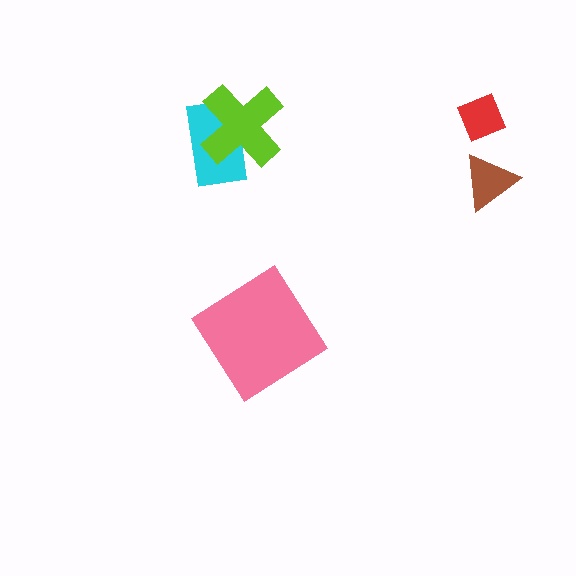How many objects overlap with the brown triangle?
0 objects overlap with the brown triangle.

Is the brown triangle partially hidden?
No, no other shape covers it.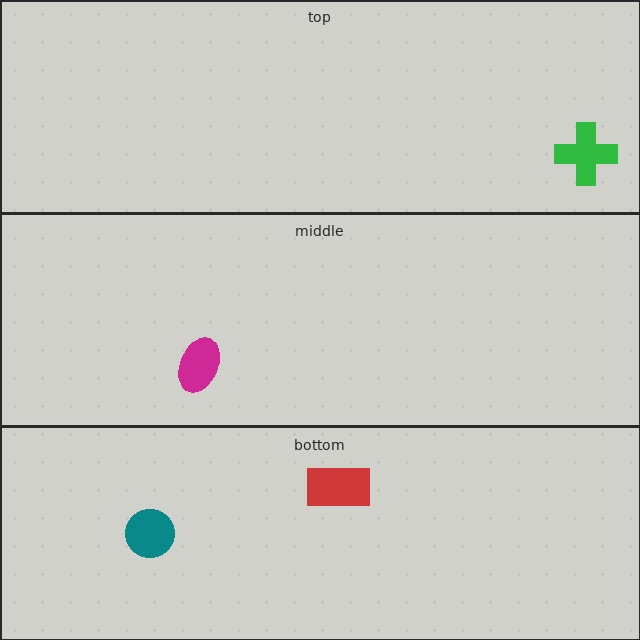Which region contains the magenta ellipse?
The middle region.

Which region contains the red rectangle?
The bottom region.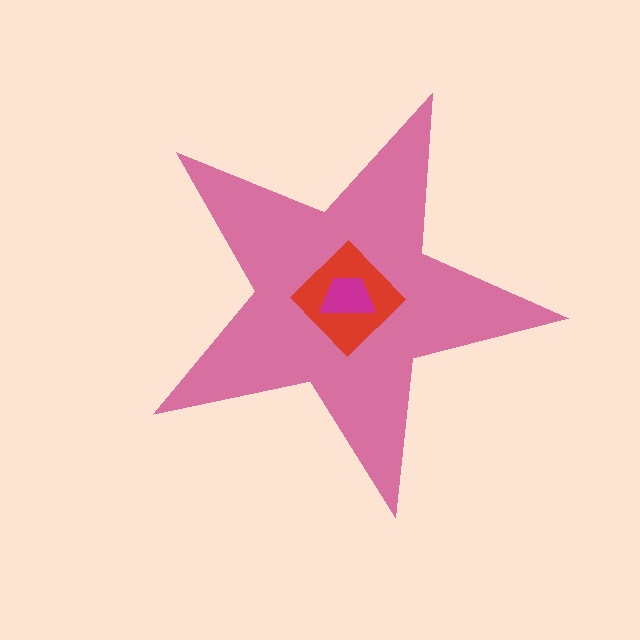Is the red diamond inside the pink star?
Yes.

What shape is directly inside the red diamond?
The magenta trapezoid.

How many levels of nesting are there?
3.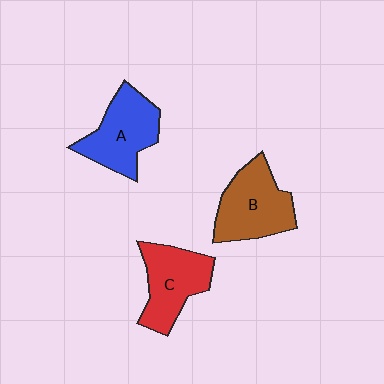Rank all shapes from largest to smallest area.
From largest to smallest: B (brown), A (blue), C (red).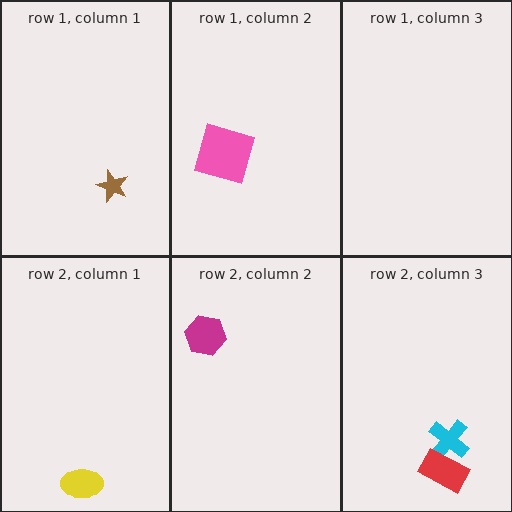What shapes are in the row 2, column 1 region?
The yellow ellipse.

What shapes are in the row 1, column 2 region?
The pink square.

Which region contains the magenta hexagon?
The row 2, column 2 region.